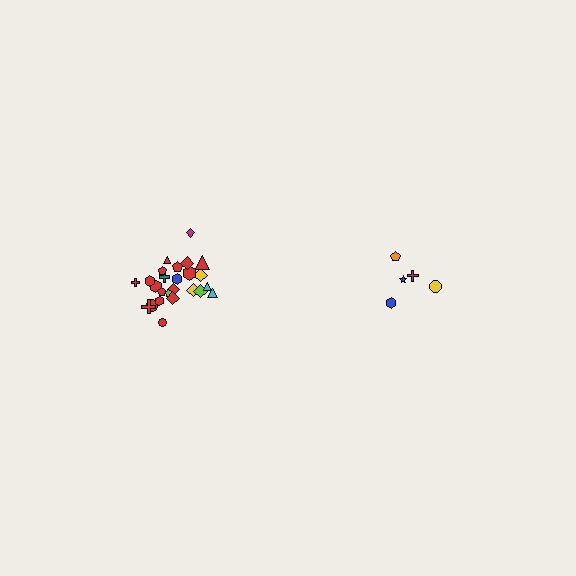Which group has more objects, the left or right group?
The left group.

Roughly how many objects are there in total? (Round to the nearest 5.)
Roughly 30 objects in total.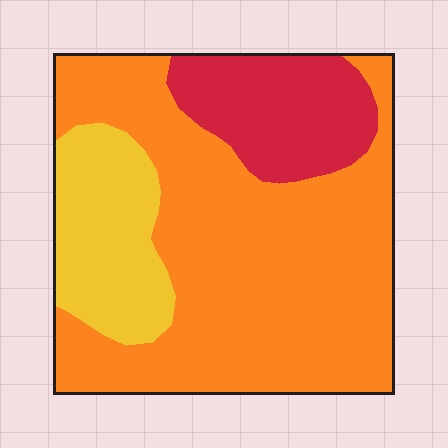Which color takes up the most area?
Orange, at roughly 65%.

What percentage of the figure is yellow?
Yellow covers about 20% of the figure.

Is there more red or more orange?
Orange.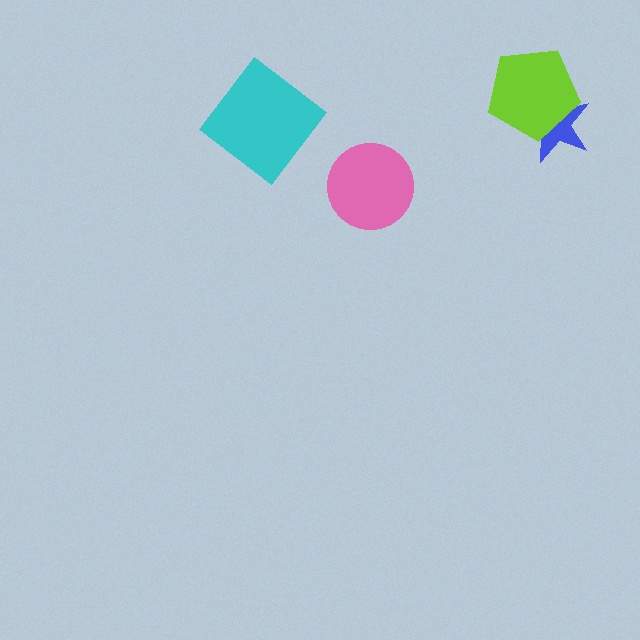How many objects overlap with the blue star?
1 object overlaps with the blue star.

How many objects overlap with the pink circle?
0 objects overlap with the pink circle.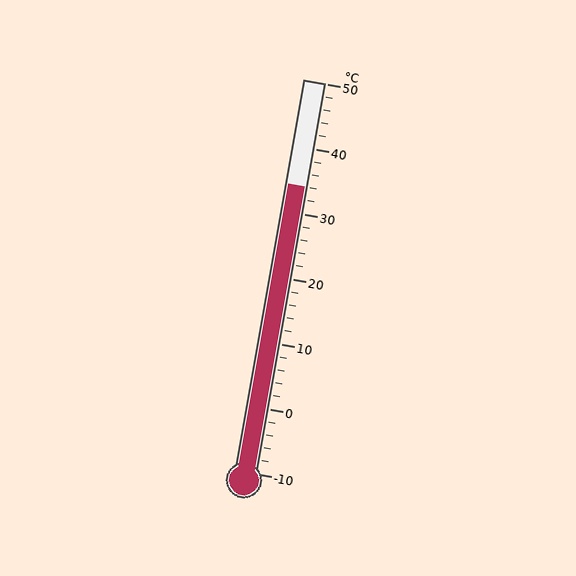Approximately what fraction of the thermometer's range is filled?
The thermometer is filled to approximately 75% of its range.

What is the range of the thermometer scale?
The thermometer scale ranges from -10°C to 50°C.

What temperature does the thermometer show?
The thermometer shows approximately 34°C.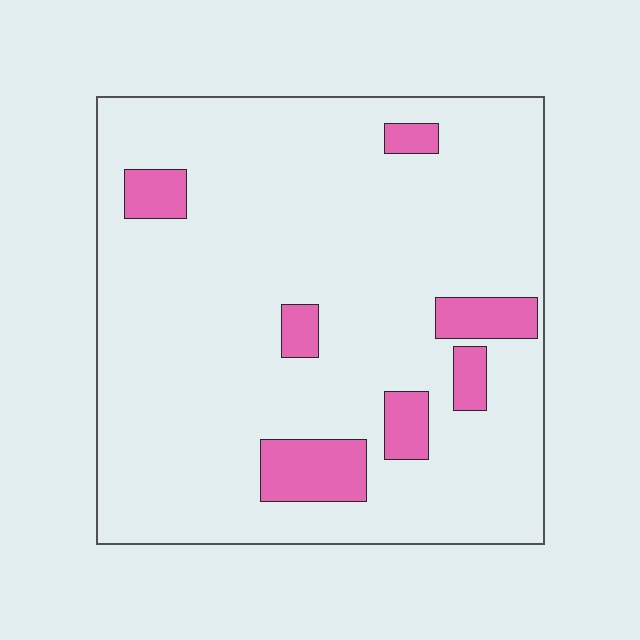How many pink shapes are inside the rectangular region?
7.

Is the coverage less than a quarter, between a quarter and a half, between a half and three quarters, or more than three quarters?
Less than a quarter.